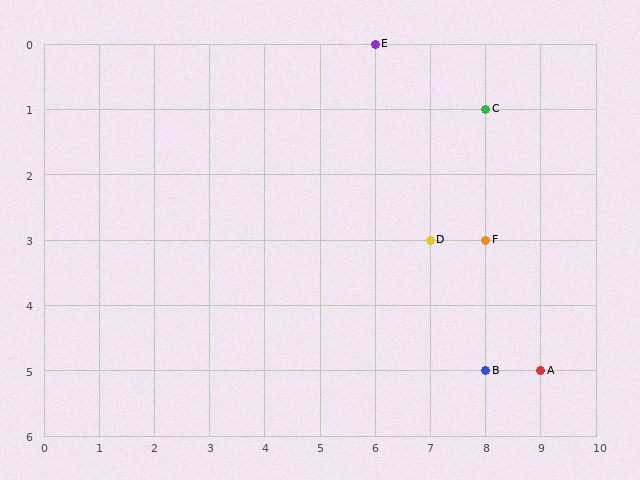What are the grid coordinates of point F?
Point F is at grid coordinates (8, 3).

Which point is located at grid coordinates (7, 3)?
Point D is at (7, 3).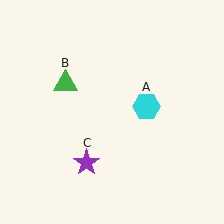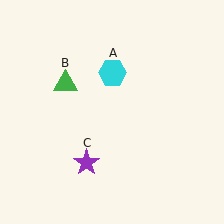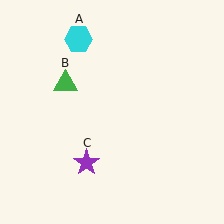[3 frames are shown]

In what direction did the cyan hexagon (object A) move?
The cyan hexagon (object A) moved up and to the left.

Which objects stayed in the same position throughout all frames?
Green triangle (object B) and purple star (object C) remained stationary.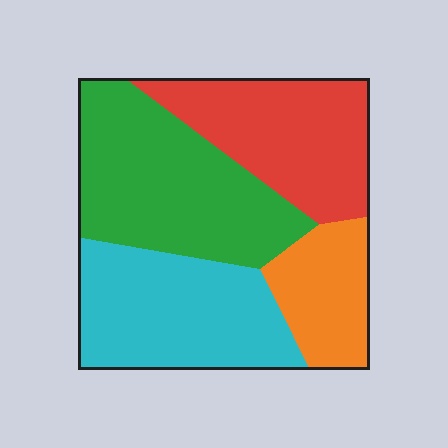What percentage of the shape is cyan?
Cyan takes up about one quarter (1/4) of the shape.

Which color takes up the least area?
Orange, at roughly 15%.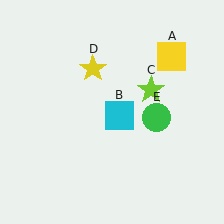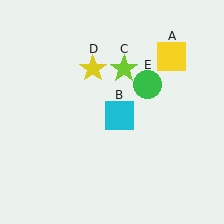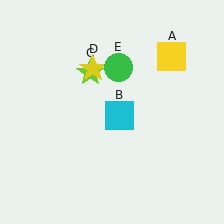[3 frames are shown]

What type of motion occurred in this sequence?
The lime star (object C), green circle (object E) rotated counterclockwise around the center of the scene.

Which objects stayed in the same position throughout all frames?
Yellow square (object A) and cyan square (object B) and yellow star (object D) remained stationary.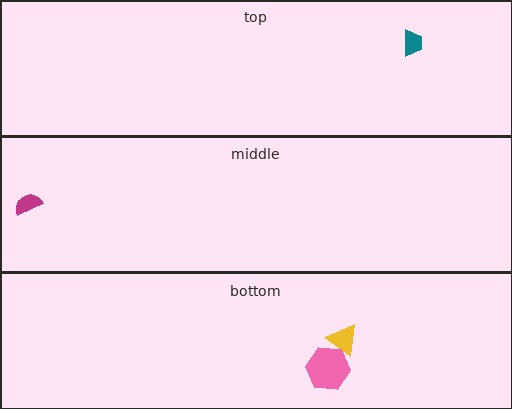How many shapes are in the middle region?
1.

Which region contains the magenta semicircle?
The middle region.